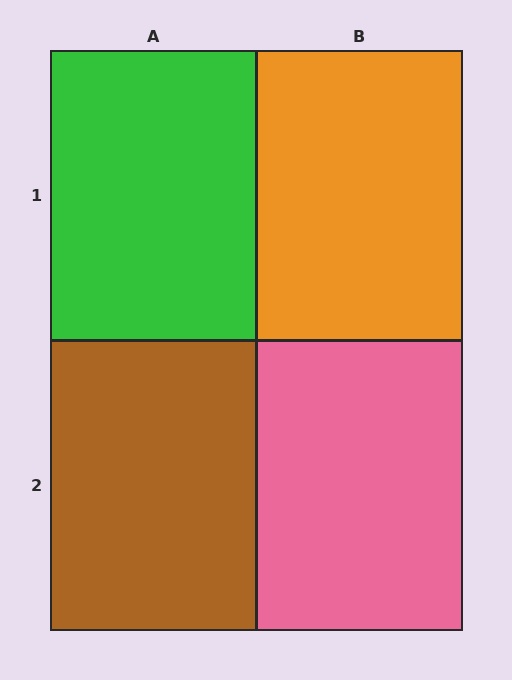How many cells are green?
1 cell is green.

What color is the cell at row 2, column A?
Brown.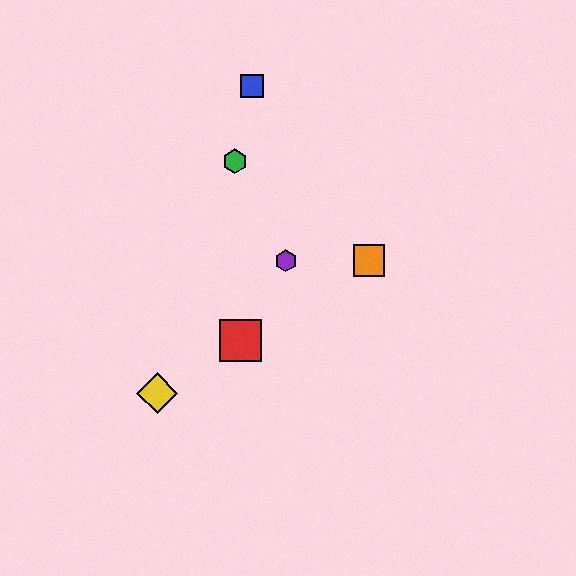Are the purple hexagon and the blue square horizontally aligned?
No, the purple hexagon is at y≈261 and the blue square is at y≈86.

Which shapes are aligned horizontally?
The purple hexagon, the orange square are aligned horizontally.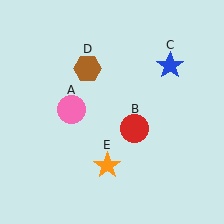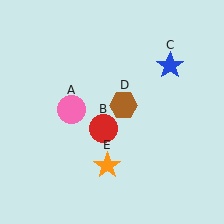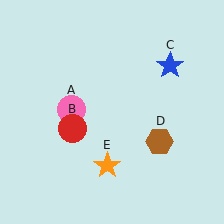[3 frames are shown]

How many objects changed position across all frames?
2 objects changed position: red circle (object B), brown hexagon (object D).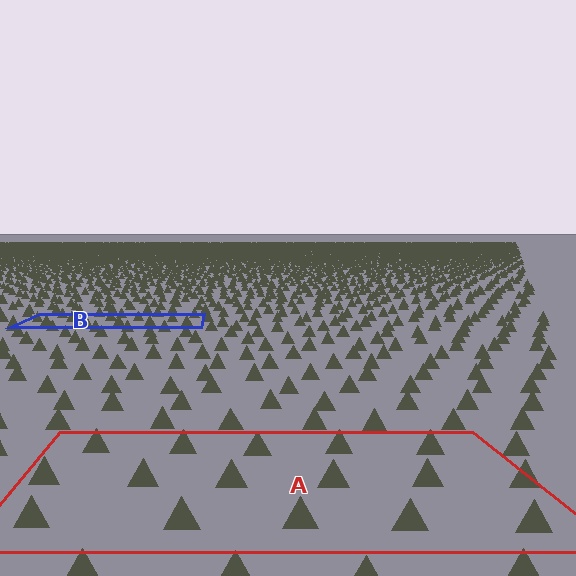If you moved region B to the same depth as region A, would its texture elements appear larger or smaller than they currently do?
They would appear larger. At a closer depth, the same texture elements are projected at a bigger on-screen size.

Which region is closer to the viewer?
Region A is closer. The texture elements there are larger and more spread out.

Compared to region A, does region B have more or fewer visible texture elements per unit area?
Region B has more texture elements per unit area — they are packed more densely because it is farther away.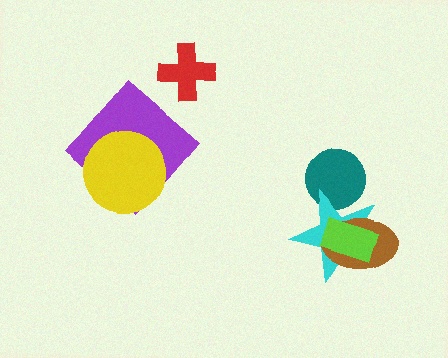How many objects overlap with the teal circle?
1 object overlaps with the teal circle.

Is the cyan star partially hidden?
Yes, it is partially covered by another shape.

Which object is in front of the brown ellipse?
The lime rectangle is in front of the brown ellipse.